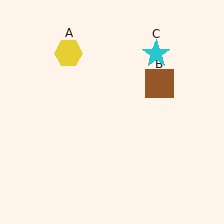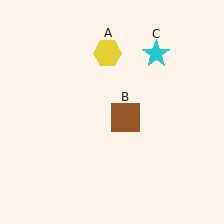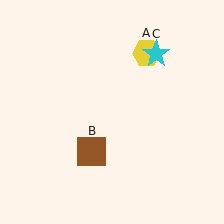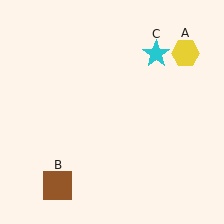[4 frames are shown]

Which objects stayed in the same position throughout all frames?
Cyan star (object C) remained stationary.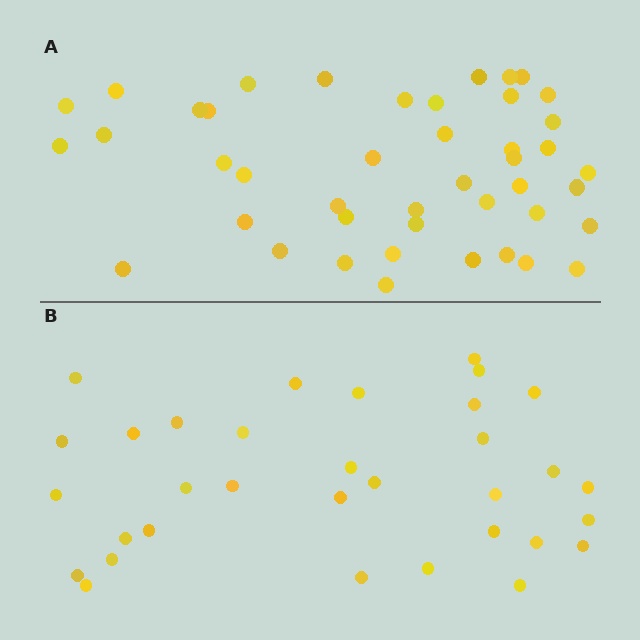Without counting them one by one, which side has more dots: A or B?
Region A (the top region) has more dots.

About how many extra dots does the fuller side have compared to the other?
Region A has roughly 12 or so more dots than region B.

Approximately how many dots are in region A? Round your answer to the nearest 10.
About 40 dots. (The exact count is 44, which rounds to 40.)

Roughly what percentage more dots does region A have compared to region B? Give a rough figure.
About 35% more.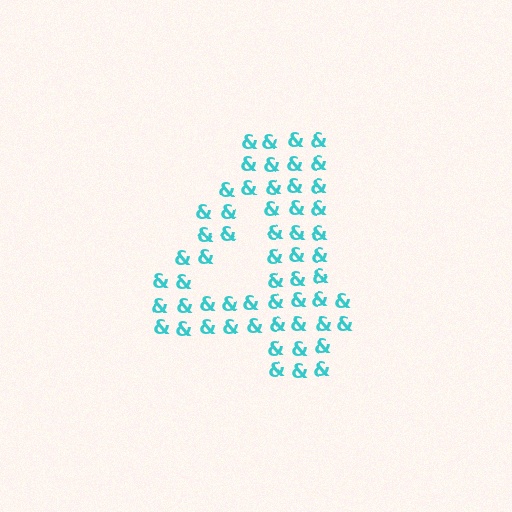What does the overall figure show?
The overall figure shows the digit 4.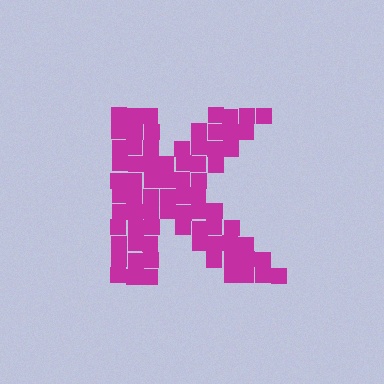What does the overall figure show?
The overall figure shows the letter K.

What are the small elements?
The small elements are squares.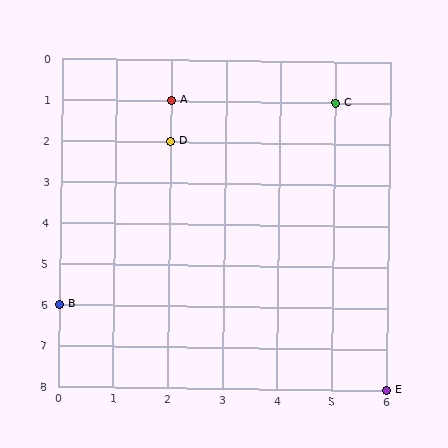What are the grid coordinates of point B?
Point B is at grid coordinates (0, 6).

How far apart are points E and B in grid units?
Points E and B are 6 columns and 2 rows apart (about 6.3 grid units diagonally).